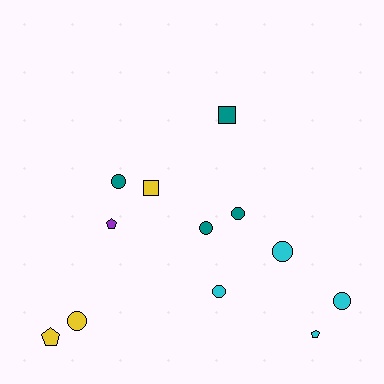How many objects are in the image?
There are 12 objects.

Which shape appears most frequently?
Circle, with 7 objects.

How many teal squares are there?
There is 1 teal square.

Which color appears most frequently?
Cyan, with 4 objects.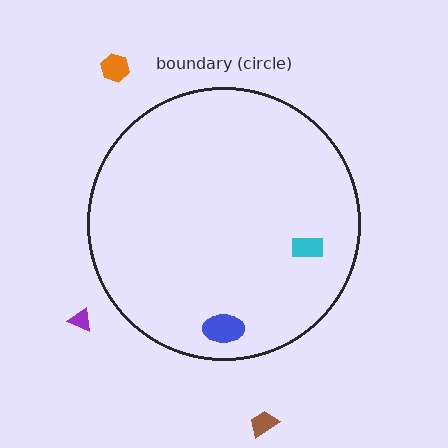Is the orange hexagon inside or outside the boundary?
Outside.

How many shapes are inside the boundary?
2 inside, 3 outside.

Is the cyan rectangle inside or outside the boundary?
Inside.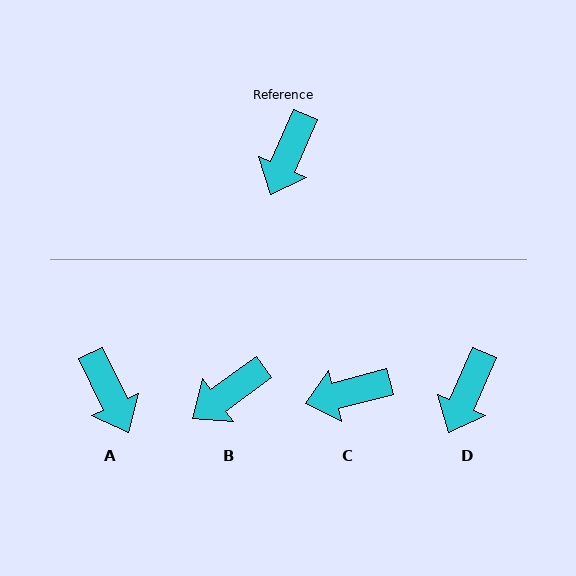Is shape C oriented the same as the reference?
No, it is off by about 52 degrees.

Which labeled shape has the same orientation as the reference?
D.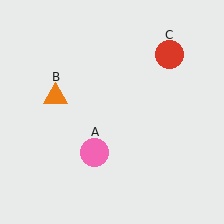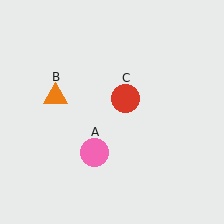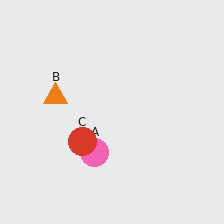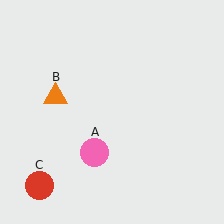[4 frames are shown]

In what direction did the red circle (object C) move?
The red circle (object C) moved down and to the left.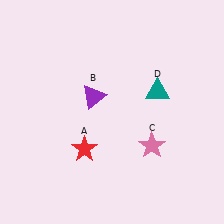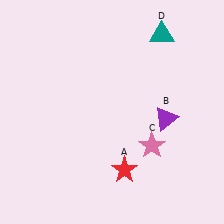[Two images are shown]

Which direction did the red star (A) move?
The red star (A) moved right.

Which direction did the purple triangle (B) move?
The purple triangle (B) moved right.